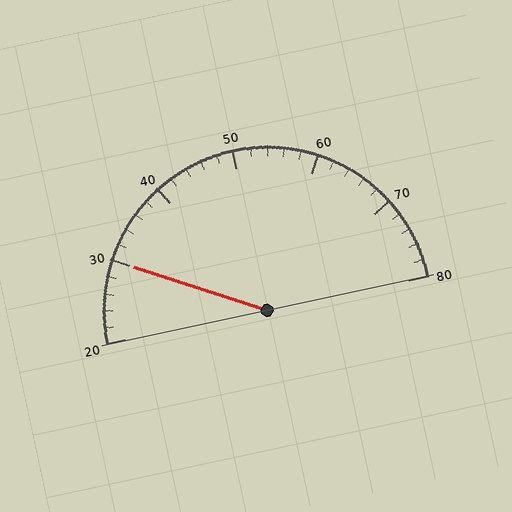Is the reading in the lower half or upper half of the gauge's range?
The reading is in the lower half of the range (20 to 80).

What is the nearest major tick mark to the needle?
The nearest major tick mark is 30.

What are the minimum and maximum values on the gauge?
The gauge ranges from 20 to 80.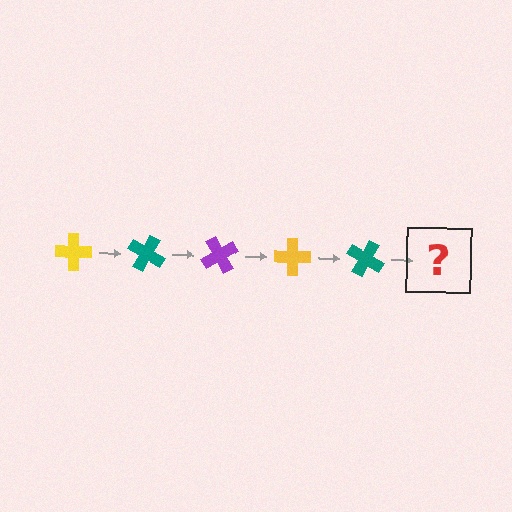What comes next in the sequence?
The next element should be a purple cross, rotated 150 degrees from the start.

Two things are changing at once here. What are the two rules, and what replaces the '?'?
The two rules are that it rotates 30 degrees each step and the color cycles through yellow, teal, and purple. The '?' should be a purple cross, rotated 150 degrees from the start.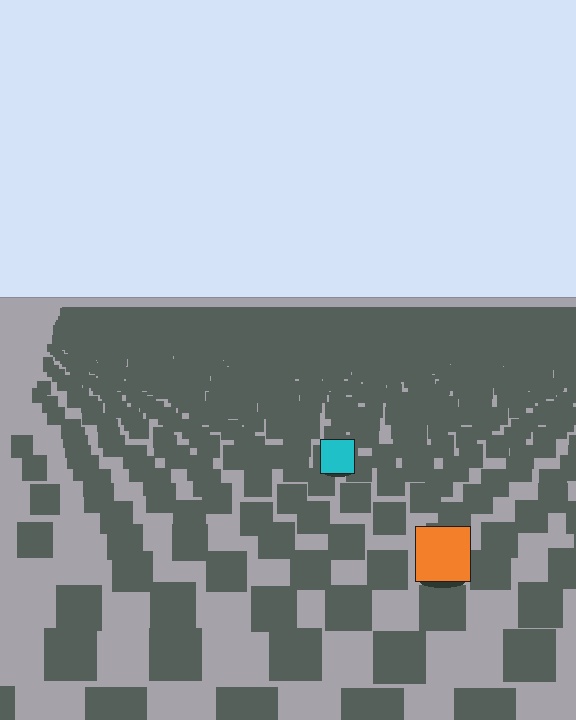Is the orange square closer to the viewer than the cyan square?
Yes. The orange square is closer — you can tell from the texture gradient: the ground texture is coarser near it.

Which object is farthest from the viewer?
The cyan square is farthest from the viewer. It appears smaller and the ground texture around it is denser.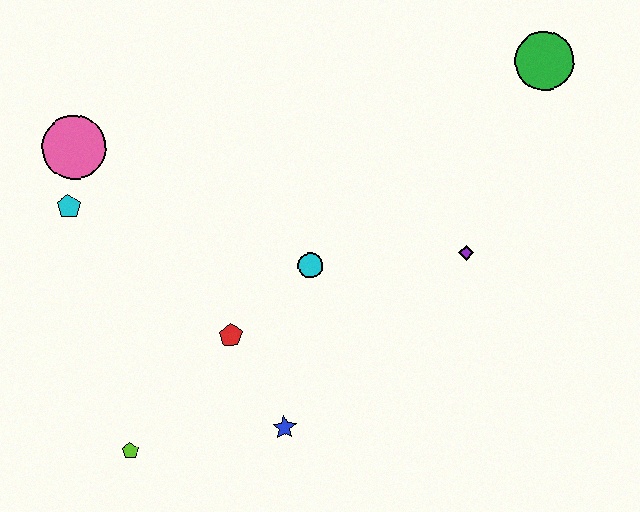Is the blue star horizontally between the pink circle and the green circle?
Yes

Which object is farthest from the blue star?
The green circle is farthest from the blue star.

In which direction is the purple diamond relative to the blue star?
The purple diamond is to the right of the blue star.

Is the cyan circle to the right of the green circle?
No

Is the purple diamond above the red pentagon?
Yes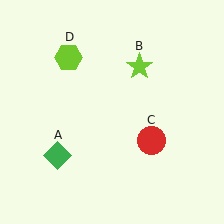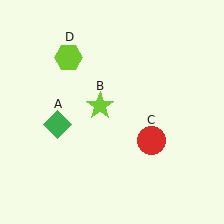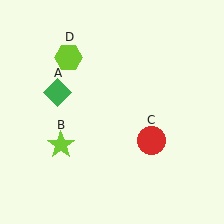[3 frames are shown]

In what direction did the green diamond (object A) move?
The green diamond (object A) moved up.